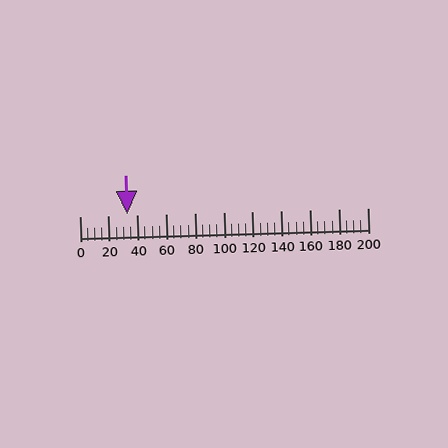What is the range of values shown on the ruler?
The ruler shows values from 0 to 200.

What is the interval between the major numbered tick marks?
The major tick marks are spaced 20 units apart.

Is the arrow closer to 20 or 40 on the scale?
The arrow is closer to 40.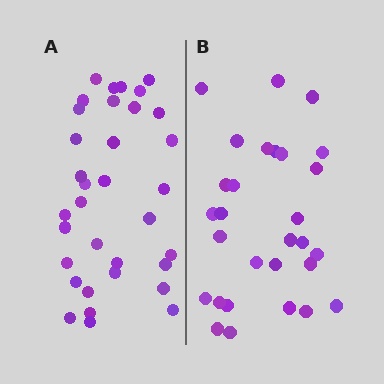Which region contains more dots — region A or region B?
Region A (the left region) has more dots.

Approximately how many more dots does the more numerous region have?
Region A has about 5 more dots than region B.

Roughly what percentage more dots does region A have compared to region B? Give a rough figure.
About 15% more.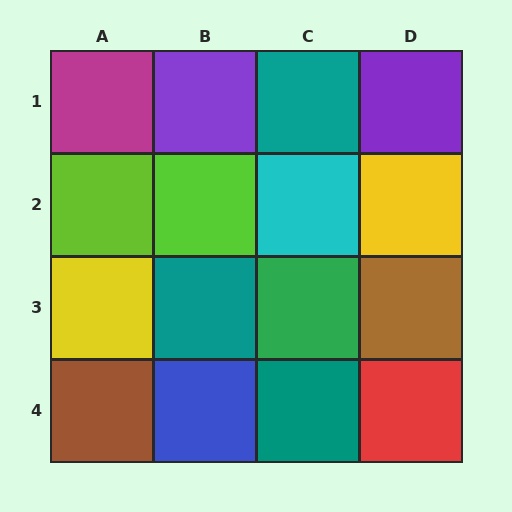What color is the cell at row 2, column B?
Lime.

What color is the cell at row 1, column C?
Teal.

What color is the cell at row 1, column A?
Magenta.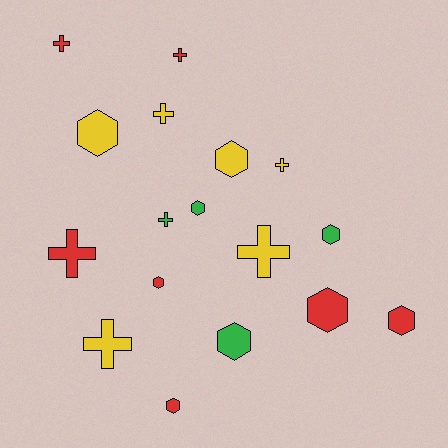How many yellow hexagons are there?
There are 2 yellow hexagons.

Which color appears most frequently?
Red, with 7 objects.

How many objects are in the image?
There are 17 objects.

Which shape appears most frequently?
Hexagon, with 9 objects.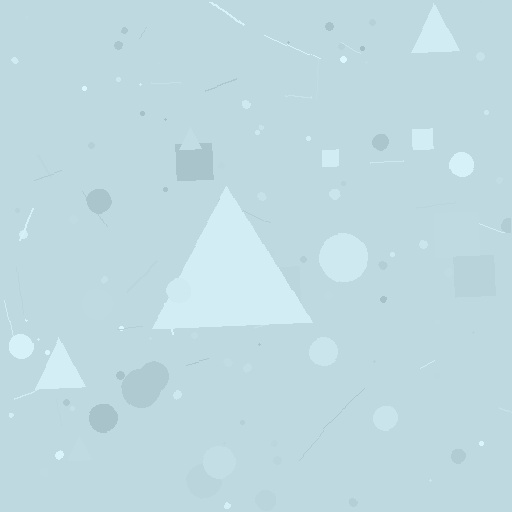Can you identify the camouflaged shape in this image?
The camouflaged shape is a triangle.